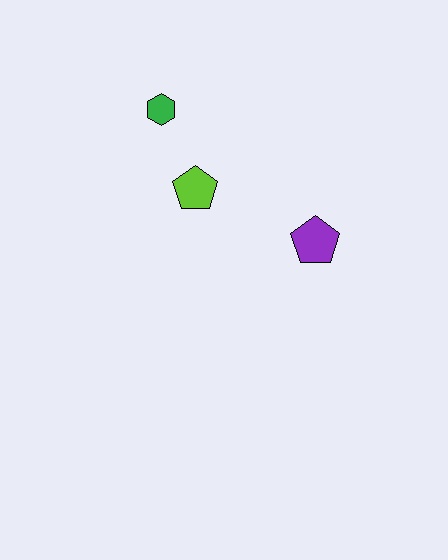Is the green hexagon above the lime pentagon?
Yes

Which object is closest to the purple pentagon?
The lime pentagon is closest to the purple pentagon.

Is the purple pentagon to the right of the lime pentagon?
Yes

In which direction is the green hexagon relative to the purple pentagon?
The green hexagon is to the left of the purple pentagon.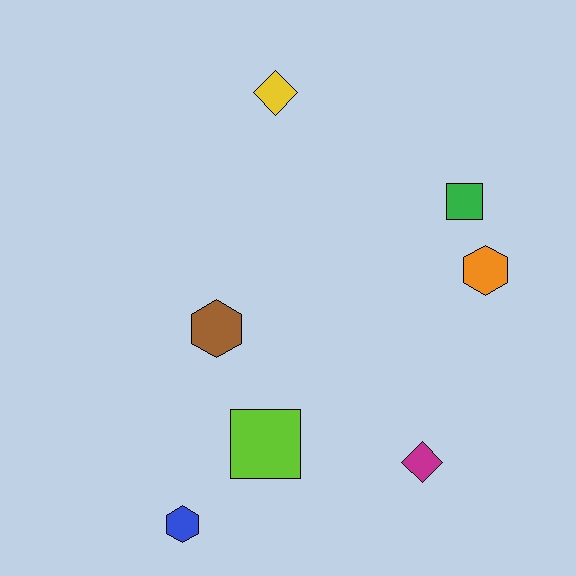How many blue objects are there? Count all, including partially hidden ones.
There is 1 blue object.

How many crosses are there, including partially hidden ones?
There are no crosses.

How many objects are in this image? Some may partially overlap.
There are 7 objects.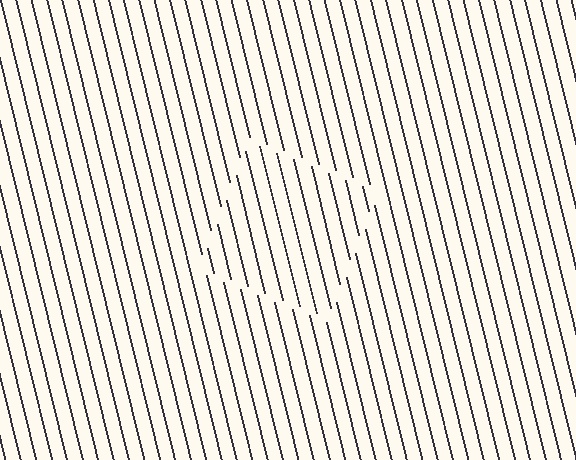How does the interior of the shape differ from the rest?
The interior of the shape contains the same grating, shifted by half a period — the contour is defined by the phase discontinuity where line-ends from the inner and outer gratings abut.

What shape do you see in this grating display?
An illusory square. The interior of the shape contains the same grating, shifted by half a period — the contour is defined by the phase discontinuity where line-ends from the inner and outer gratings abut.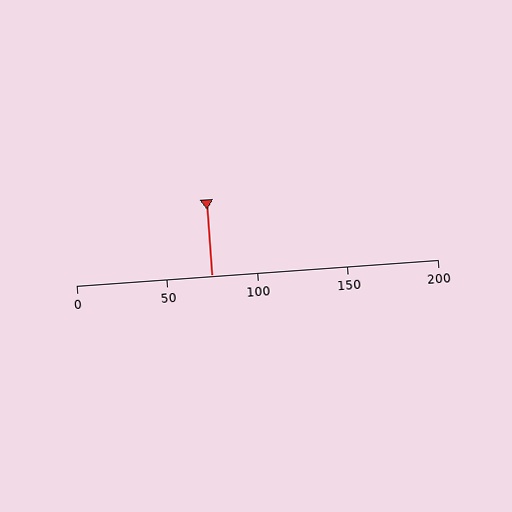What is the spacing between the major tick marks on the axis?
The major ticks are spaced 50 apart.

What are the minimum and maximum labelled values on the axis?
The axis runs from 0 to 200.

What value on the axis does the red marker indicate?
The marker indicates approximately 75.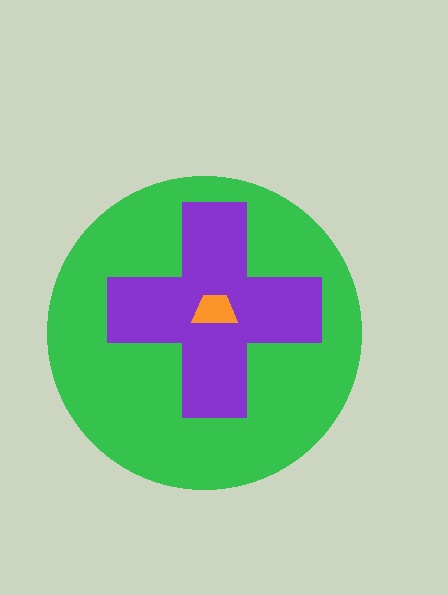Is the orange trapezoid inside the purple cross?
Yes.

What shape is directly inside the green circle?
The purple cross.